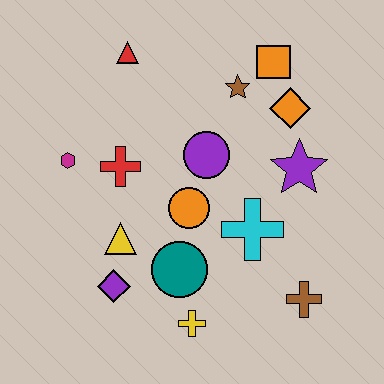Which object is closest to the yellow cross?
The teal circle is closest to the yellow cross.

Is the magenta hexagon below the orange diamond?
Yes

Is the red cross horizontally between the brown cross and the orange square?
No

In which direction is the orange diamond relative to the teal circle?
The orange diamond is above the teal circle.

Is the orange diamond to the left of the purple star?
Yes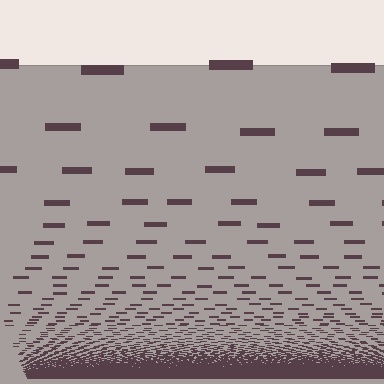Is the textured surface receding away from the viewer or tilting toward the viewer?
The surface appears to tilt toward the viewer. Texture elements get larger and sparser toward the top.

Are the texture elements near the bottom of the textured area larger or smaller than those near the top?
Smaller. The gradient is inverted — elements near the bottom are smaller and denser.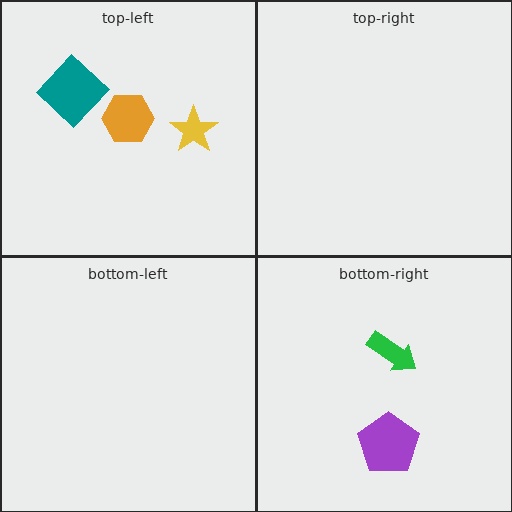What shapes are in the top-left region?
The teal diamond, the yellow star, the orange hexagon.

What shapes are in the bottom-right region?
The green arrow, the purple pentagon.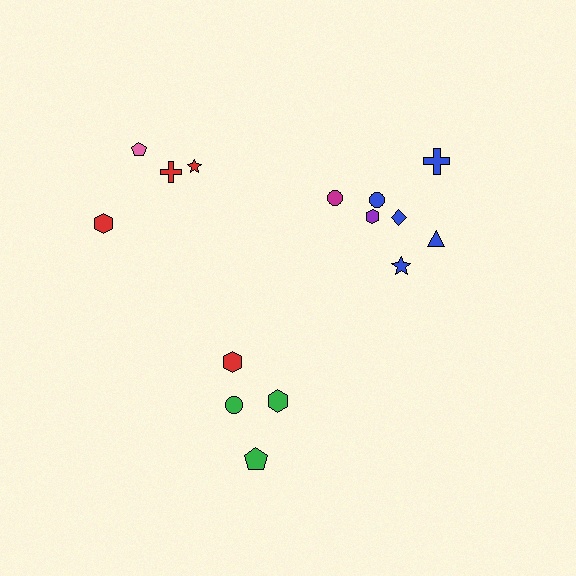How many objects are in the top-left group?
There are 4 objects.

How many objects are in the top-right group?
There are 7 objects.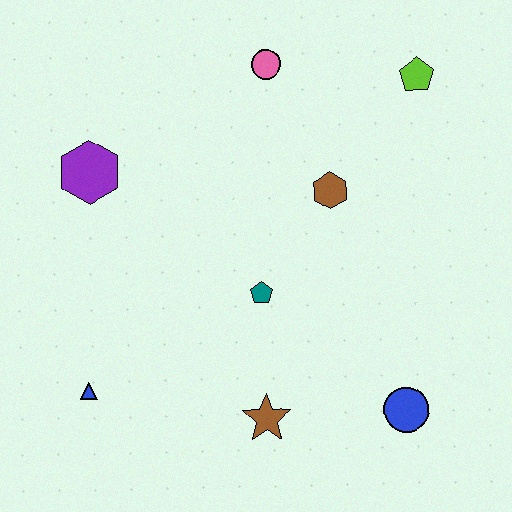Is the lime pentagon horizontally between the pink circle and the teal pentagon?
No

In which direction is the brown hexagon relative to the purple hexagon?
The brown hexagon is to the right of the purple hexagon.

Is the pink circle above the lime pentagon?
Yes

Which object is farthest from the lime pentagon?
The blue triangle is farthest from the lime pentagon.